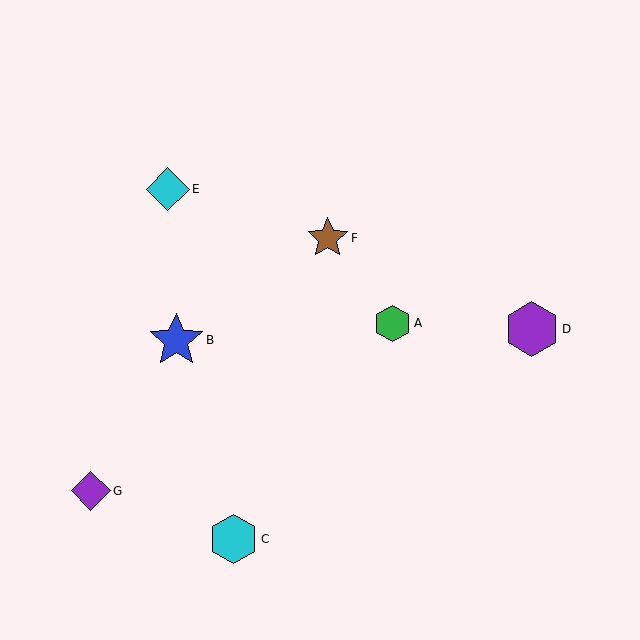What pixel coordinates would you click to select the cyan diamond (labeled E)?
Click at (168, 189) to select the cyan diamond E.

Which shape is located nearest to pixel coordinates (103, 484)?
The purple diamond (labeled G) at (91, 491) is nearest to that location.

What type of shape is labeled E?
Shape E is a cyan diamond.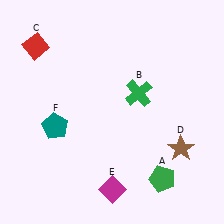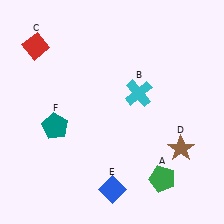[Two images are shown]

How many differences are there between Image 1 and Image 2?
There are 2 differences between the two images.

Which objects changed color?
B changed from green to cyan. E changed from magenta to blue.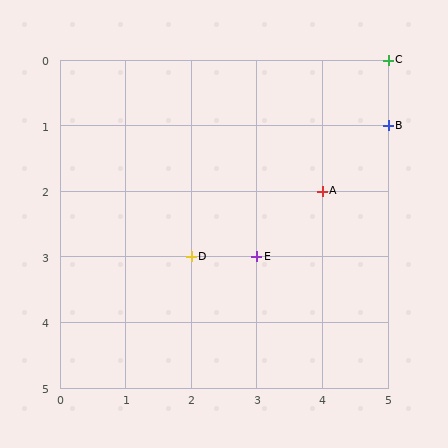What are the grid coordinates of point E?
Point E is at grid coordinates (3, 3).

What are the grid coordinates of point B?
Point B is at grid coordinates (5, 1).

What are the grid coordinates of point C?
Point C is at grid coordinates (5, 0).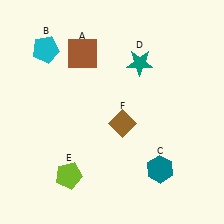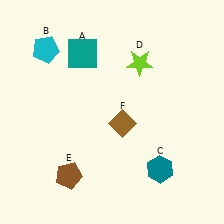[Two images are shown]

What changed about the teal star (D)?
In Image 1, D is teal. In Image 2, it changed to lime.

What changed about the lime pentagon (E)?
In Image 1, E is lime. In Image 2, it changed to brown.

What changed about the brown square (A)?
In Image 1, A is brown. In Image 2, it changed to teal.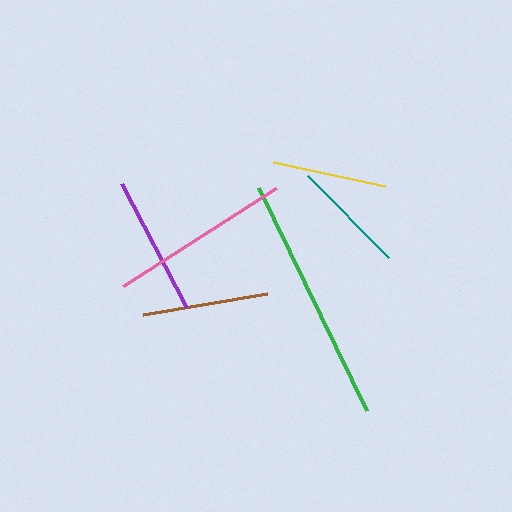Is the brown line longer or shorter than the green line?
The green line is longer than the brown line.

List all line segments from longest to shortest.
From longest to shortest: green, pink, purple, brown, teal, yellow.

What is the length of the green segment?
The green segment is approximately 248 pixels long.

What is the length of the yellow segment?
The yellow segment is approximately 115 pixels long.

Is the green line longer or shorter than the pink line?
The green line is longer than the pink line.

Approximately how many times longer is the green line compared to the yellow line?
The green line is approximately 2.2 times the length of the yellow line.